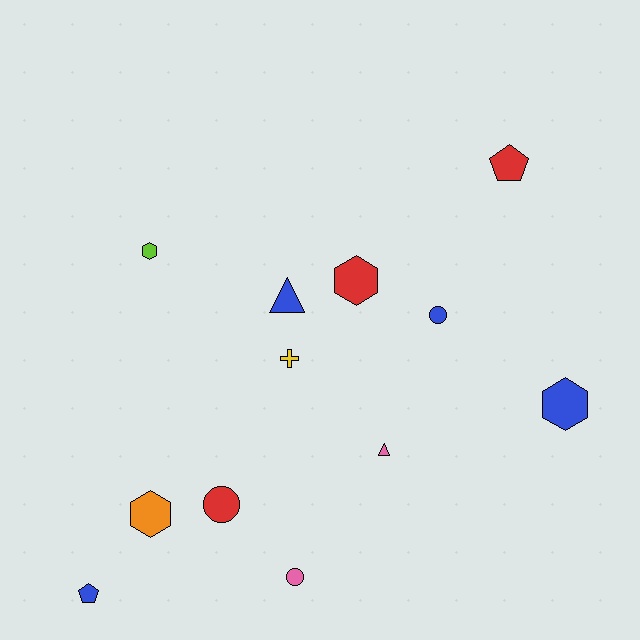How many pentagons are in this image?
There are 2 pentagons.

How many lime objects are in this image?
There is 1 lime object.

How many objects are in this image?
There are 12 objects.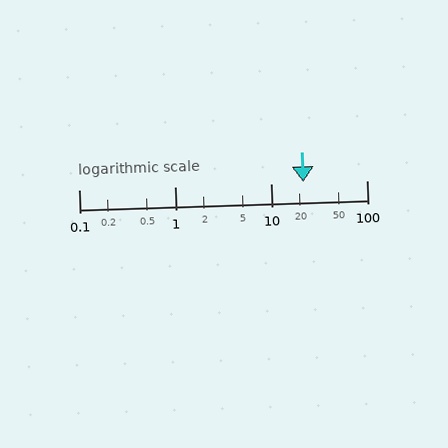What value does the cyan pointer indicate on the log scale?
The pointer indicates approximately 22.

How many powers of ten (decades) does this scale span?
The scale spans 3 decades, from 0.1 to 100.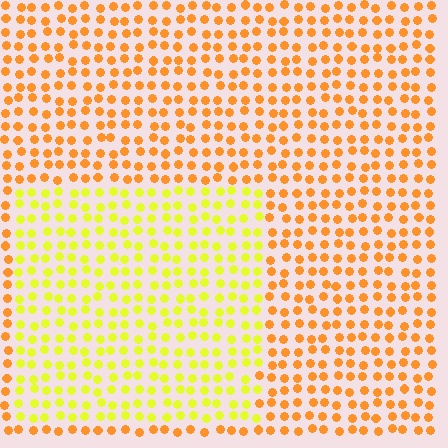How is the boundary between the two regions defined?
The boundary is defined purely by a slight shift in hue (about 38 degrees). Spacing, size, and orientation are identical on both sides.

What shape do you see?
I see a rectangle.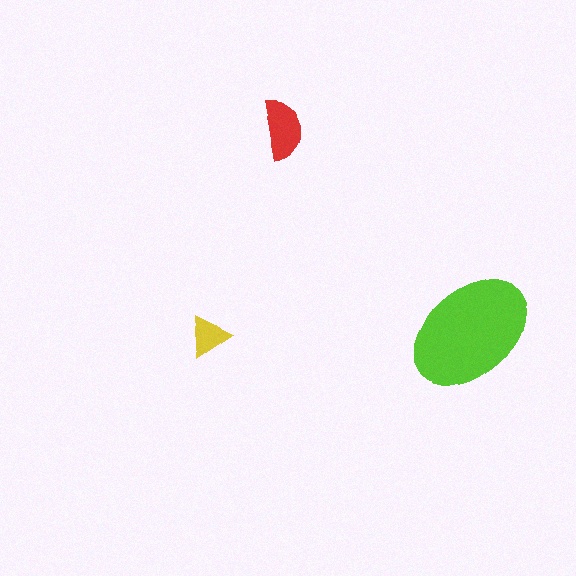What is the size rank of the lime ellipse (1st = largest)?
1st.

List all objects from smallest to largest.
The yellow triangle, the red semicircle, the lime ellipse.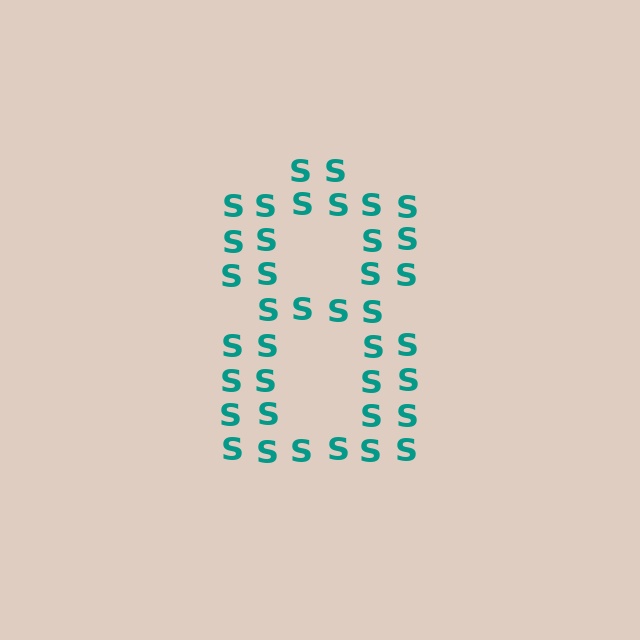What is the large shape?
The large shape is the digit 8.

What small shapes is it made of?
It is made of small letter S's.